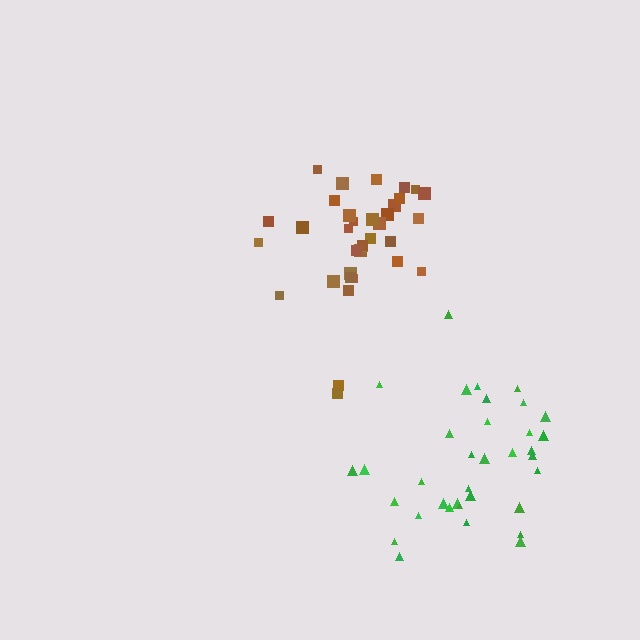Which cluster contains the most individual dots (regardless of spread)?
Brown (35).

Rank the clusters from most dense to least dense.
brown, green.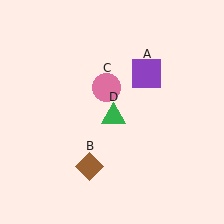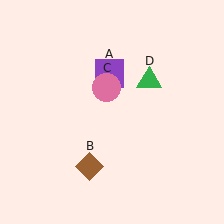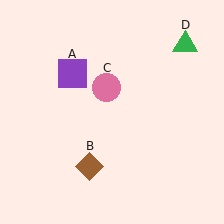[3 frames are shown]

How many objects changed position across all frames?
2 objects changed position: purple square (object A), green triangle (object D).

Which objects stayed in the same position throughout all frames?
Brown diamond (object B) and pink circle (object C) remained stationary.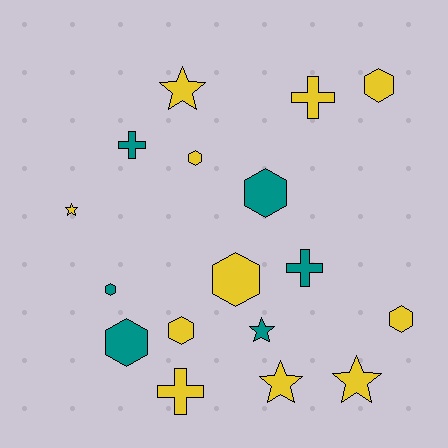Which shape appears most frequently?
Hexagon, with 8 objects.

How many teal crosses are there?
There are 2 teal crosses.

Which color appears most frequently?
Yellow, with 11 objects.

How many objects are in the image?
There are 17 objects.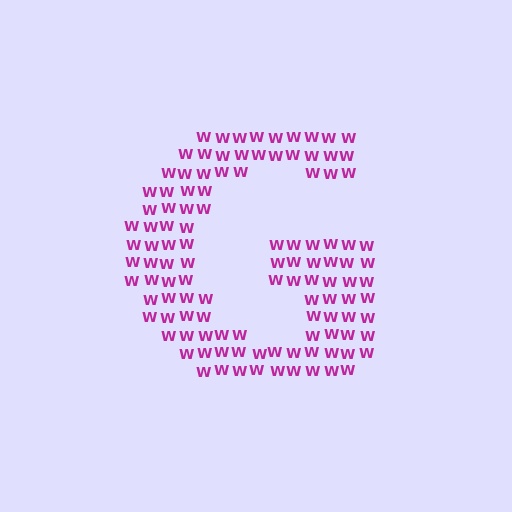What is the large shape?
The large shape is the letter G.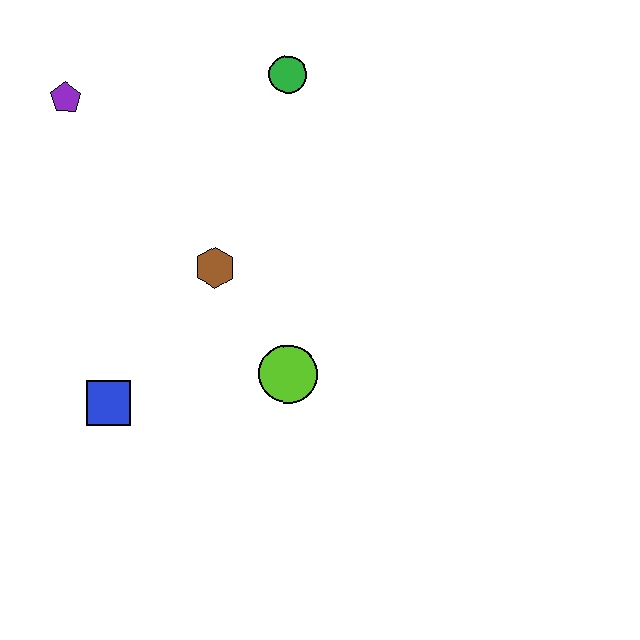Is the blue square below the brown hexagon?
Yes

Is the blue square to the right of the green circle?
No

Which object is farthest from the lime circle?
The purple pentagon is farthest from the lime circle.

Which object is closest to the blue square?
The brown hexagon is closest to the blue square.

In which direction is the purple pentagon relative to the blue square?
The purple pentagon is above the blue square.